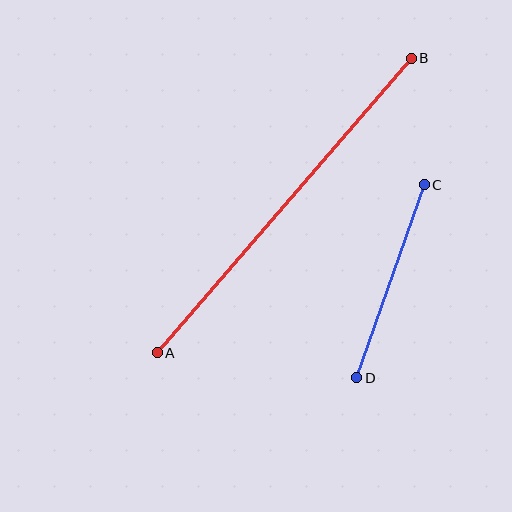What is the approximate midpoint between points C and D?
The midpoint is at approximately (390, 281) pixels.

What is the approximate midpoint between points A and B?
The midpoint is at approximately (284, 206) pixels.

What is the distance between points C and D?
The distance is approximately 204 pixels.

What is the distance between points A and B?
The distance is approximately 389 pixels.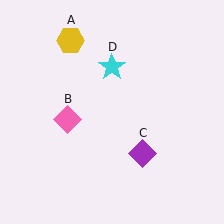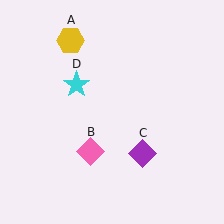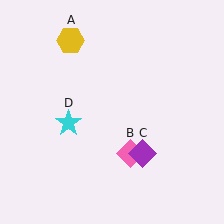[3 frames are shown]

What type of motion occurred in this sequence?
The pink diamond (object B), cyan star (object D) rotated counterclockwise around the center of the scene.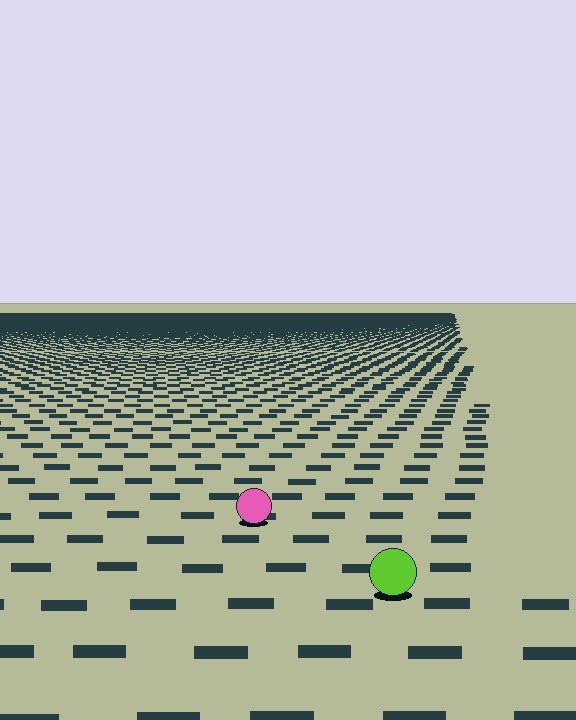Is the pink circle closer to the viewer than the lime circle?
No. The lime circle is closer — you can tell from the texture gradient: the ground texture is coarser near it.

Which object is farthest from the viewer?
The pink circle is farthest from the viewer. It appears smaller and the ground texture around it is denser.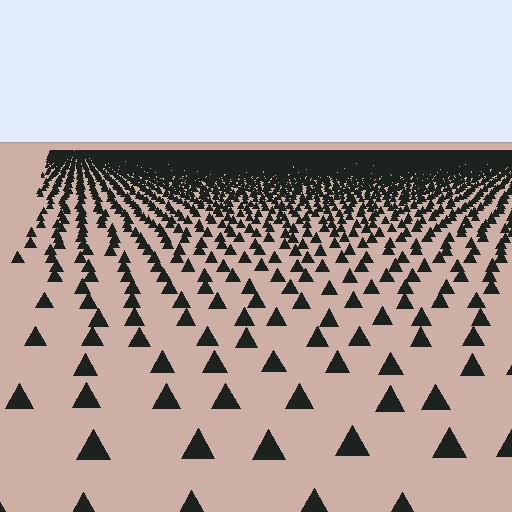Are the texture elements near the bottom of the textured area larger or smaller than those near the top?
Larger. Near the bottom, elements are closer to the viewer and appear at a bigger on-screen size.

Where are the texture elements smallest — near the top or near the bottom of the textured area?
Near the top.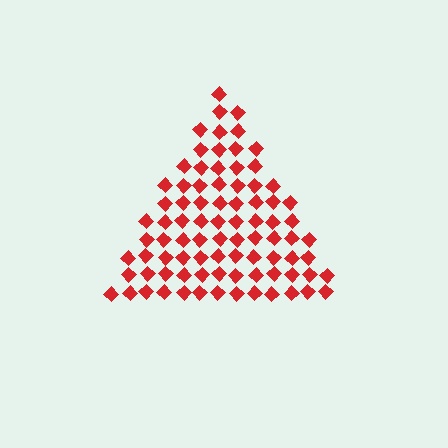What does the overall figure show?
The overall figure shows a triangle.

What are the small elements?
The small elements are diamonds.